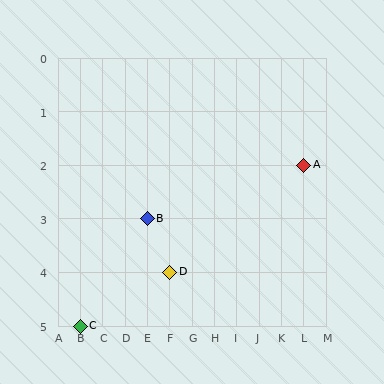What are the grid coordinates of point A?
Point A is at grid coordinates (L, 2).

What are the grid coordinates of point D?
Point D is at grid coordinates (F, 4).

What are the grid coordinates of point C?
Point C is at grid coordinates (B, 5).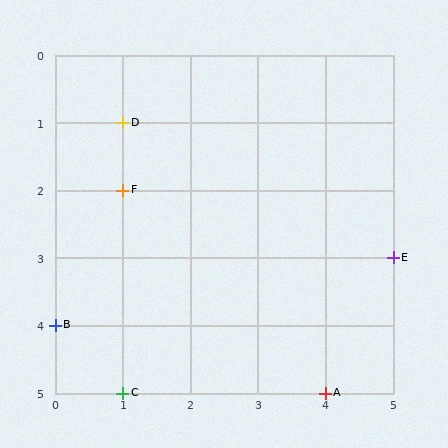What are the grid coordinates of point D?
Point D is at grid coordinates (1, 1).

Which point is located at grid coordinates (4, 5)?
Point A is at (4, 5).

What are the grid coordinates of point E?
Point E is at grid coordinates (5, 3).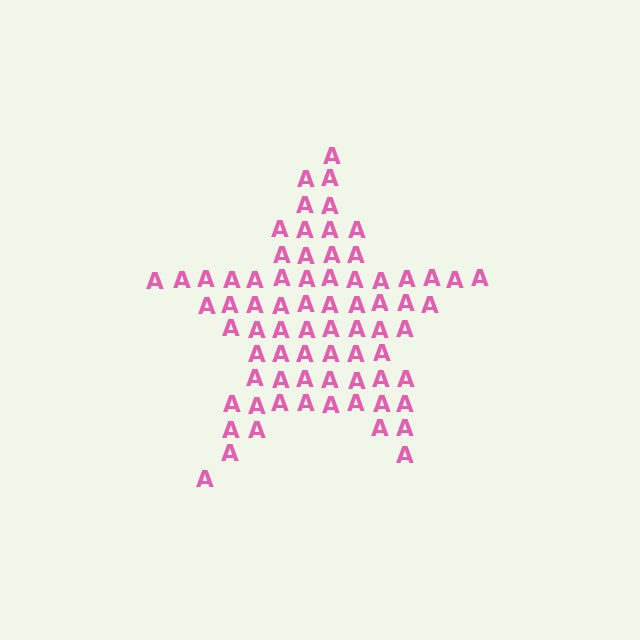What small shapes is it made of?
It is made of small letter A's.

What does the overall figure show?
The overall figure shows a star.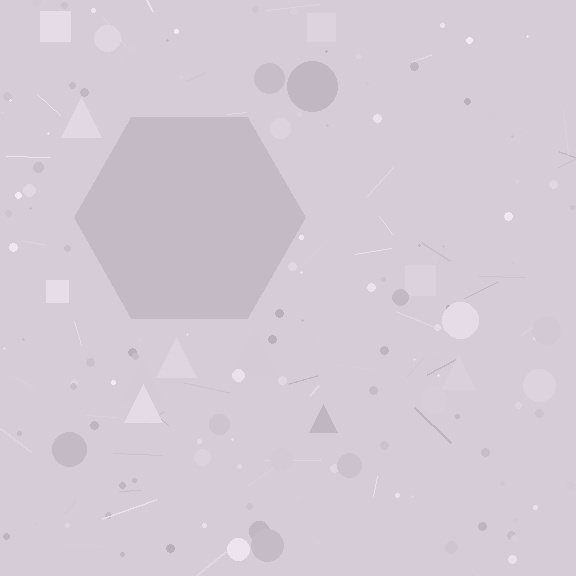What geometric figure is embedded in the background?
A hexagon is embedded in the background.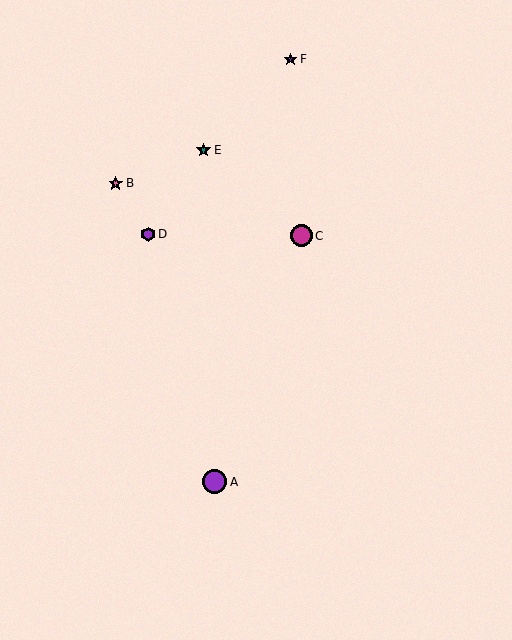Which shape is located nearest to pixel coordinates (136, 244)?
The purple hexagon (labeled D) at (148, 234) is nearest to that location.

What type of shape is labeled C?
Shape C is a magenta circle.